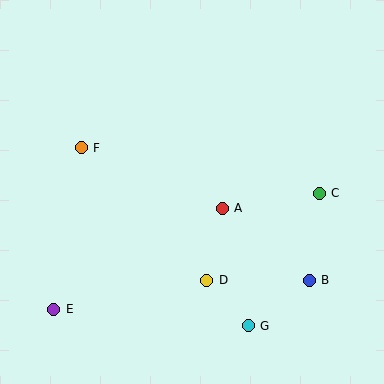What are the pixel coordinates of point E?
Point E is at (54, 309).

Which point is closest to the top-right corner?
Point C is closest to the top-right corner.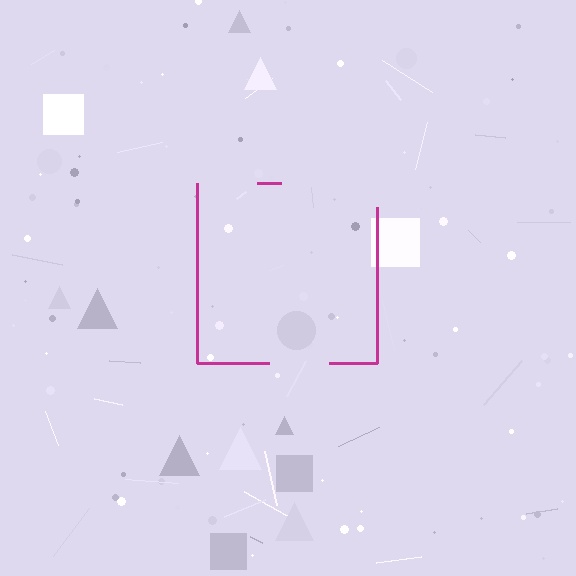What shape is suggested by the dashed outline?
The dashed outline suggests a square.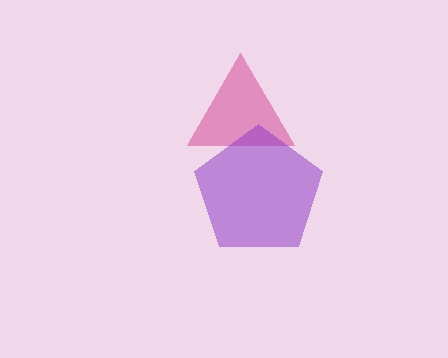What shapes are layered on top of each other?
The layered shapes are: a pink triangle, a purple pentagon.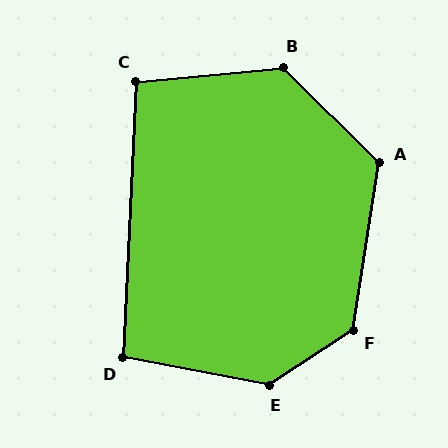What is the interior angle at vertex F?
Approximately 132 degrees (obtuse).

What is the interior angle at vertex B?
Approximately 130 degrees (obtuse).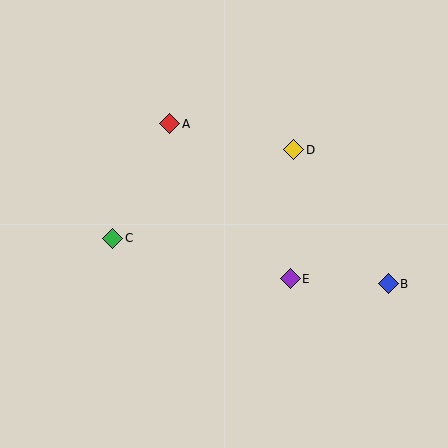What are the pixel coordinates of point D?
Point D is at (294, 150).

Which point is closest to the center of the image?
Point E at (290, 279) is closest to the center.